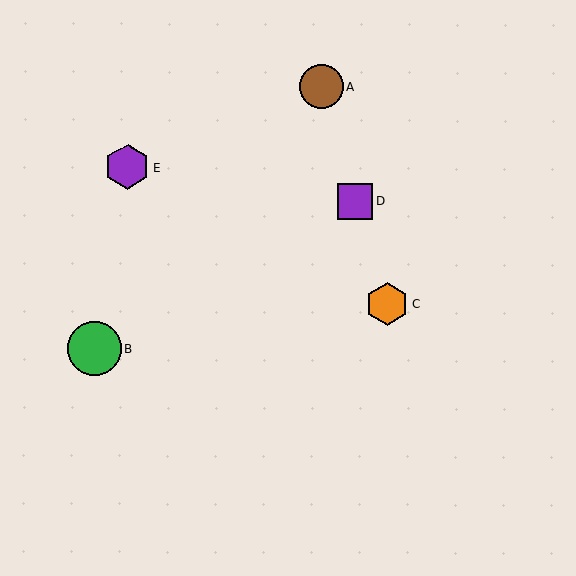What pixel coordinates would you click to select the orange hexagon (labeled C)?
Click at (387, 304) to select the orange hexagon C.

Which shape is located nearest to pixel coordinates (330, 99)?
The brown circle (labeled A) at (321, 87) is nearest to that location.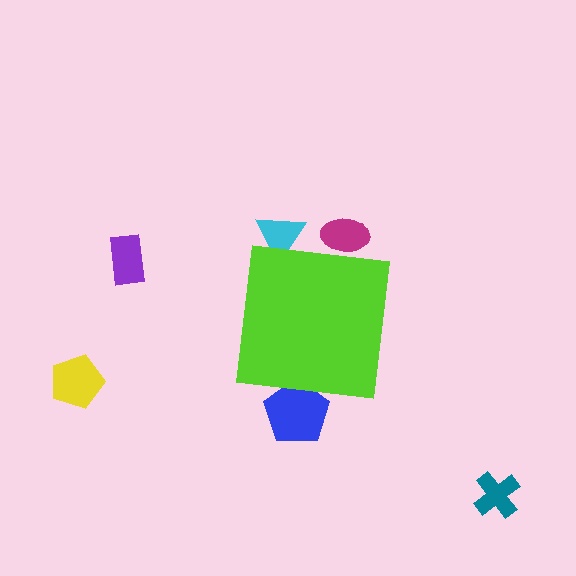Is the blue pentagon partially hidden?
Yes, the blue pentagon is partially hidden behind the lime square.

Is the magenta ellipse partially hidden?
Yes, the magenta ellipse is partially hidden behind the lime square.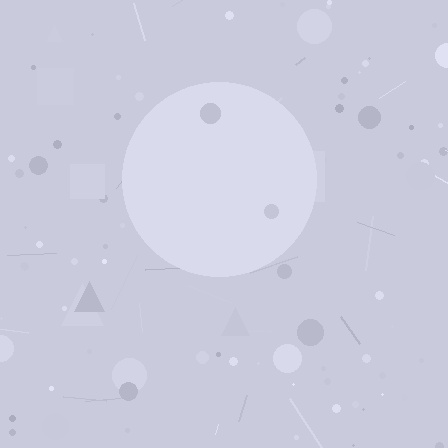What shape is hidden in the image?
A circle is hidden in the image.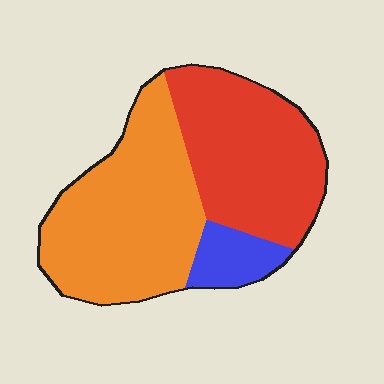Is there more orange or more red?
Orange.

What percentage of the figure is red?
Red takes up between a third and a half of the figure.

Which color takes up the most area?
Orange, at roughly 50%.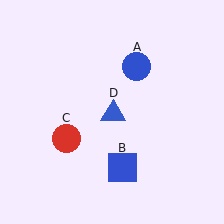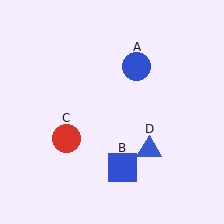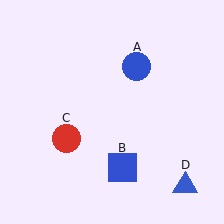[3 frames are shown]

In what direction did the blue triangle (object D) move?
The blue triangle (object D) moved down and to the right.